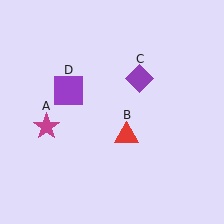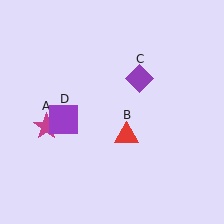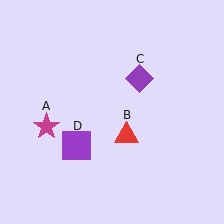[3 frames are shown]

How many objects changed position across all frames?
1 object changed position: purple square (object D).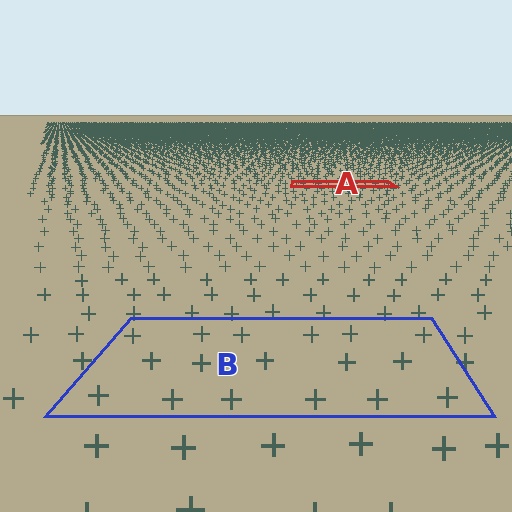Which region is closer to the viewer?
Region B is closer. The texture elements there are larger and more spread out.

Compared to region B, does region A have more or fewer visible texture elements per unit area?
Region A has more texture elements per unit area — they are packed more densely because it is farther away.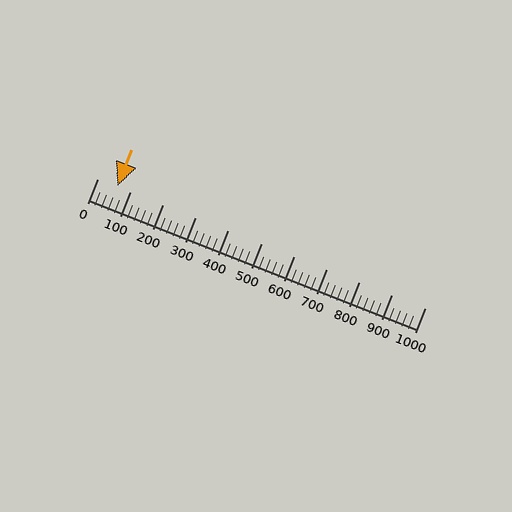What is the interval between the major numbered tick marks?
The major tick marks are spaced 100 units apart.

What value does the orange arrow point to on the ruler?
The orange arrow points to approximately 60.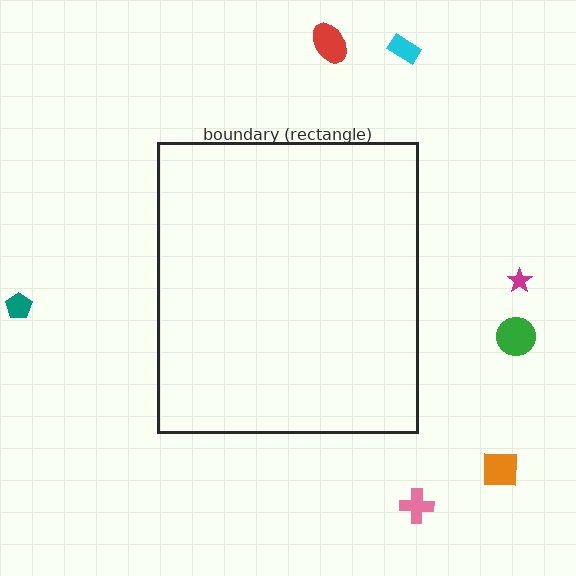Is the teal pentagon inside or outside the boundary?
Outside.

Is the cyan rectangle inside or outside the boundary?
Outside.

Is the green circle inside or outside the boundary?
Outside.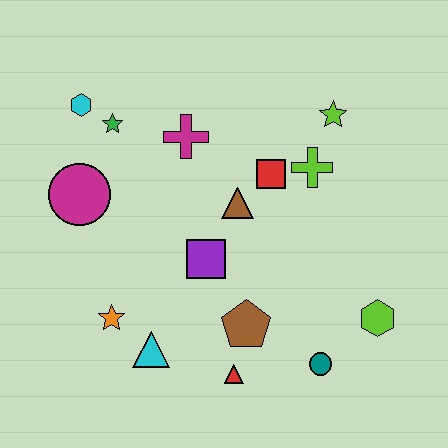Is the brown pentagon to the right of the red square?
No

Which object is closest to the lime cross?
The red square is closest to the lime cross.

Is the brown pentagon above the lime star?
No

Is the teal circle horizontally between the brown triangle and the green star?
No